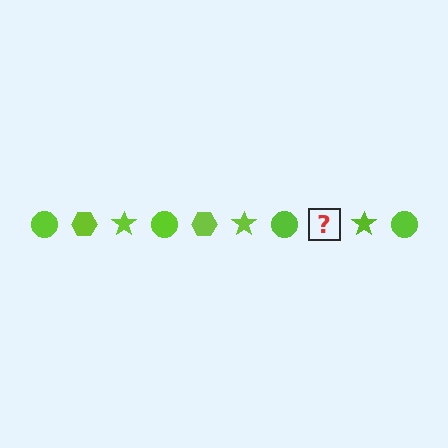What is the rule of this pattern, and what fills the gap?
The rule is that the pattern cycles through circle, hexagon, star shapes in lime. The gap should be filled with a lime hexagon.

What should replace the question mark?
The question mark should be replaced with a lime hexagon.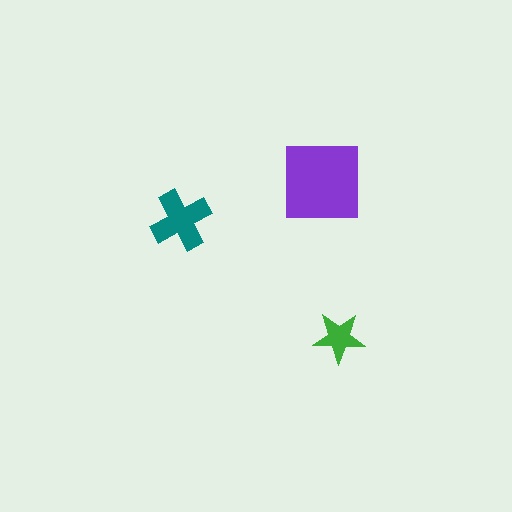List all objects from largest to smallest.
The purple square, the teal cross, the green star.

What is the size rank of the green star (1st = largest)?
3rd.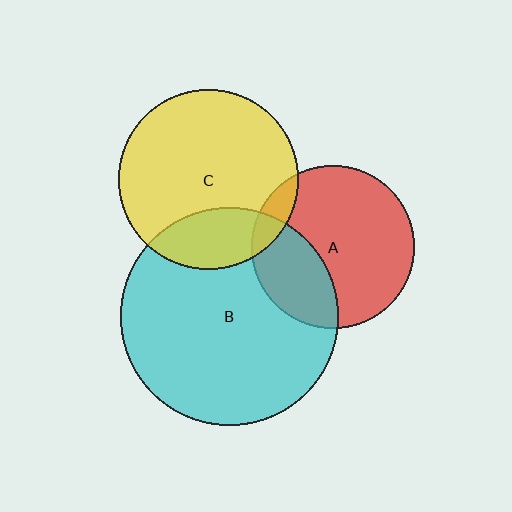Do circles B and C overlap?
Yes.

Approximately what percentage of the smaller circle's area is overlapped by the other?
Approximately 25%.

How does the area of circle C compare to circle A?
Approximately 1.2 times.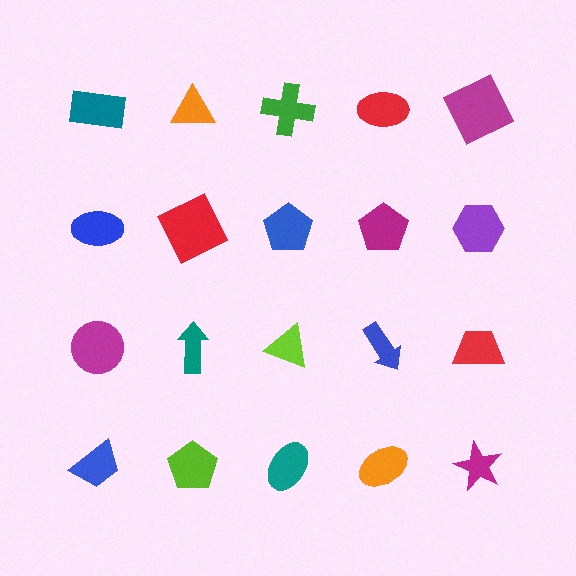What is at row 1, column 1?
A teal rectangle.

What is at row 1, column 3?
A green cross.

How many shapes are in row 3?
5 shapes.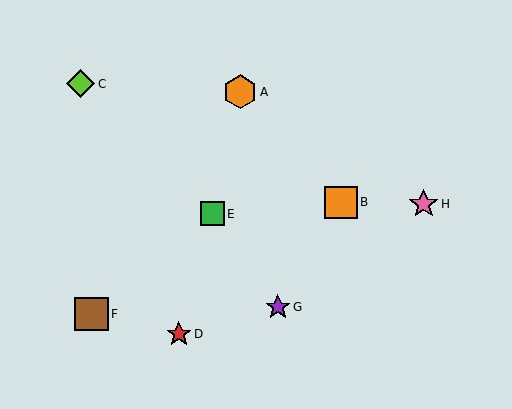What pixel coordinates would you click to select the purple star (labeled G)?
Click at (278, 307) to select the purple star G.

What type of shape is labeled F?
Shape F is a brown square.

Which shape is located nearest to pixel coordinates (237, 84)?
The orange hexagon (labeled A) at (240, 92) is nearest to that location.